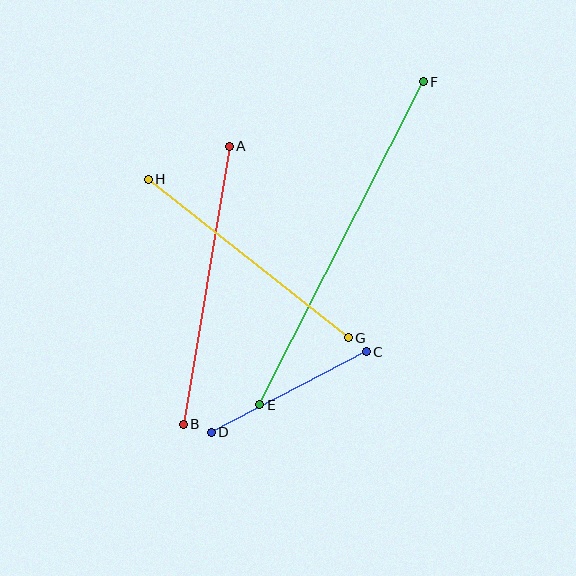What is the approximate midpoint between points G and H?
The midpoint is at approximately (248, 258) pixels.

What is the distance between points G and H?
The distance is approximately 256 pixels.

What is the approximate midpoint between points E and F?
The midpoint is at approximately (341, 243) pixels.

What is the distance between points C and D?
The distance is approximately 175 pixels.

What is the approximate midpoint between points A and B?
The midpoint is at approximately (206, 285) pixels.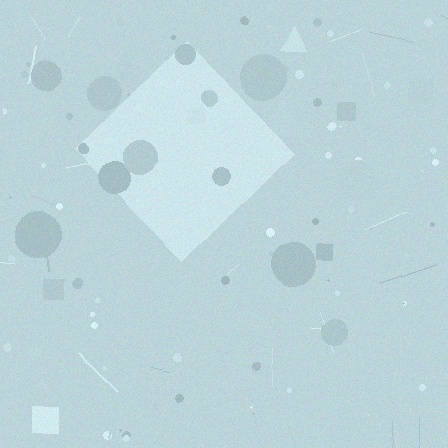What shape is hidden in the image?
A diamond is hidden in the image.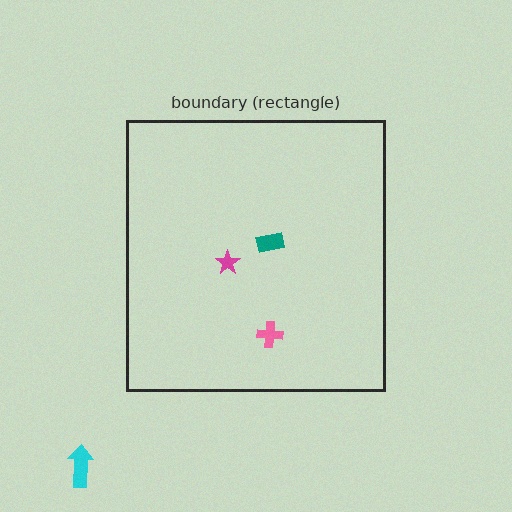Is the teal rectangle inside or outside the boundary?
Inside.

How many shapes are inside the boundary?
3 inside, 1 outside.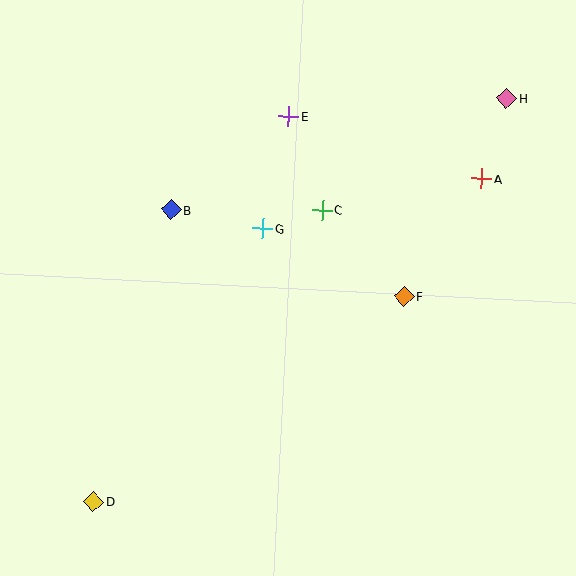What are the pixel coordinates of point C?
Point C is at (322, 210).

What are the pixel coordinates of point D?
Point D is at (94, 501).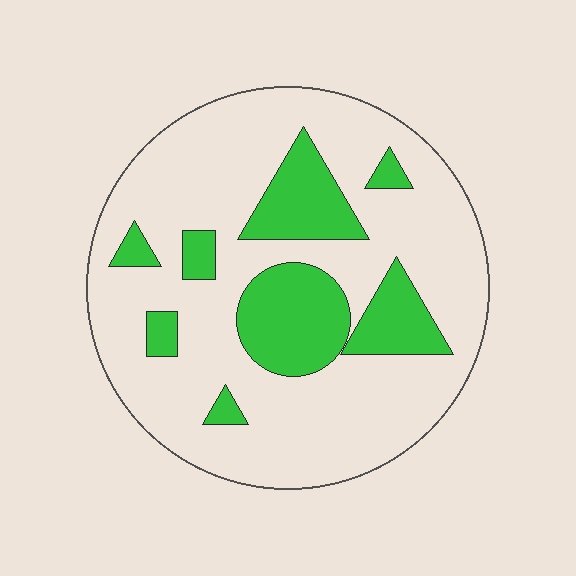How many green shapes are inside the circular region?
8.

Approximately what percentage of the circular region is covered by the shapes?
Approximately 25%.